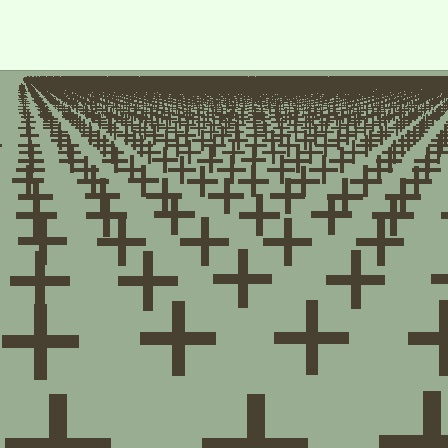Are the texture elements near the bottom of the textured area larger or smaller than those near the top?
Larger. Near the bottom, elements are closer to the viewer and appear at a bigger on-screen size.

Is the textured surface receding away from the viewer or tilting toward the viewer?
The surface is receding away from the viewer. Texture elements get smaller and denser toward the top.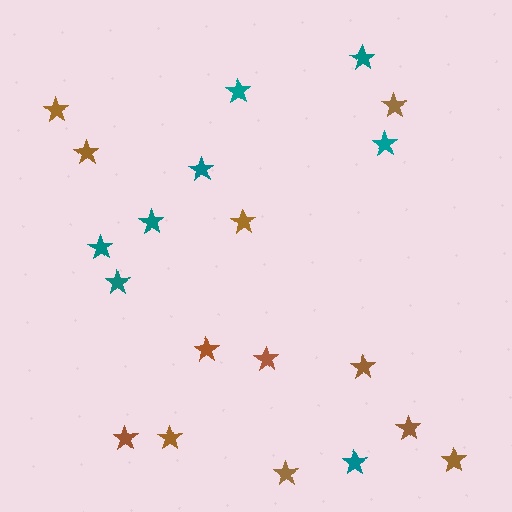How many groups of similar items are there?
There are 2 groups: one group of brown stars (12) and one group of teal stars (8).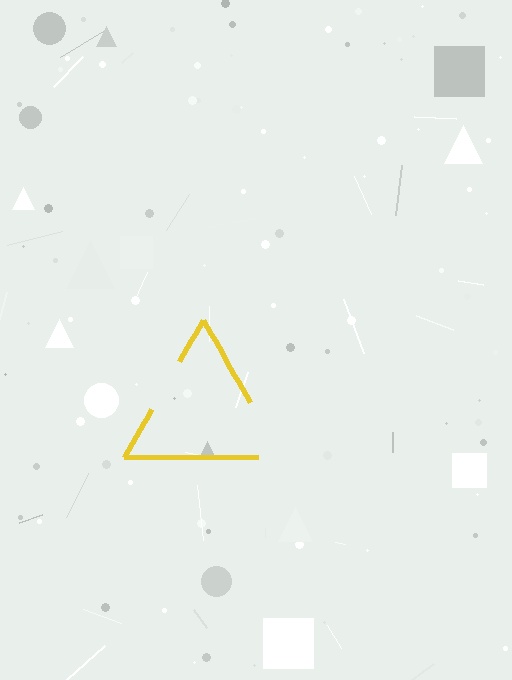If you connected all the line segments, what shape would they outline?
They would outline a triangle.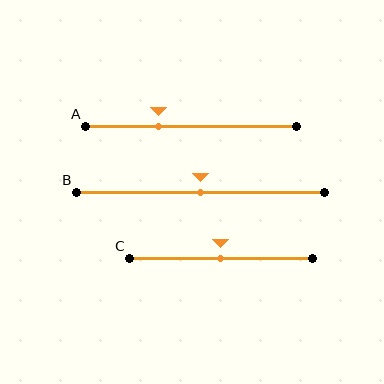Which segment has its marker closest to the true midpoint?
Segment B has its marker closest to the true midpoint.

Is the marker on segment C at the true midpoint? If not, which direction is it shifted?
Yes, the marker on segment C is at the true midpoint.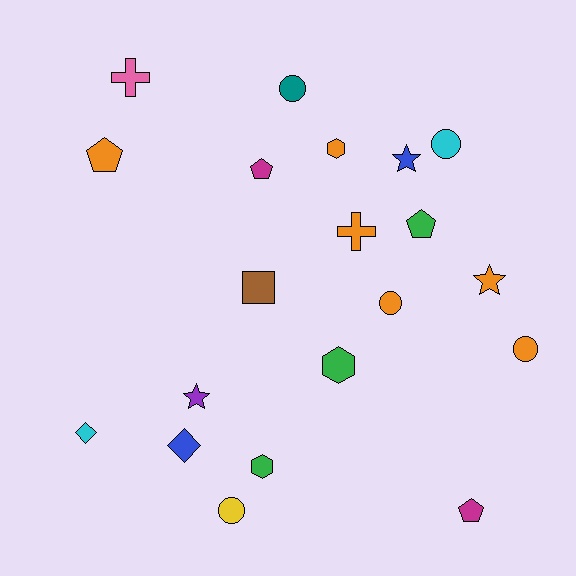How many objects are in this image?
There are 20 objects.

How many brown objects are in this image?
There is 1 brown object.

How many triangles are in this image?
There are no triangles.